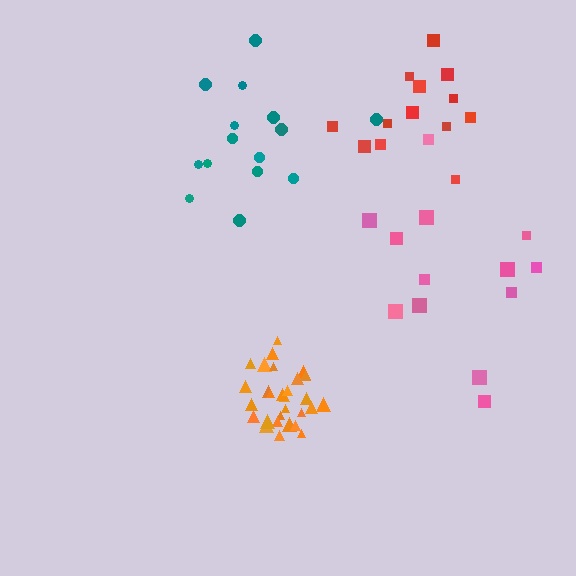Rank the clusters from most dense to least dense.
orange, red, teal, pink.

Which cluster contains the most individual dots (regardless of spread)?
Orange (29).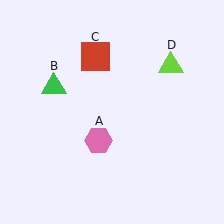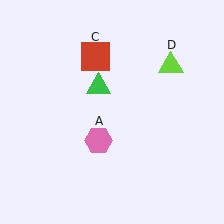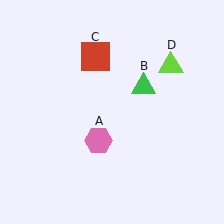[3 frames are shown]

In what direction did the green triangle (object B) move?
The green triangle (object B) moved right.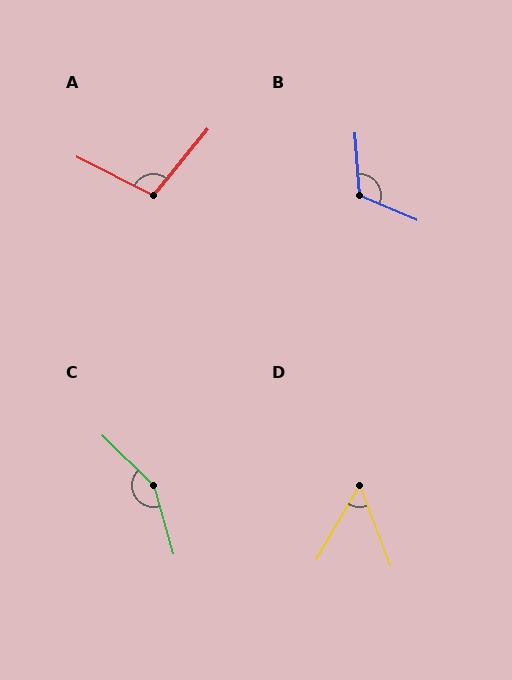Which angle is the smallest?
D, at approximately 52 degrees.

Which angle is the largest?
C, at approximately 151 degrees.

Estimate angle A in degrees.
Approximately 102 degrees.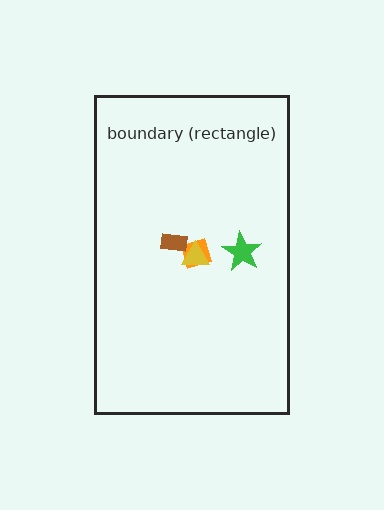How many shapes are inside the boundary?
4 inside, 0 outside.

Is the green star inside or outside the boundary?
Inside.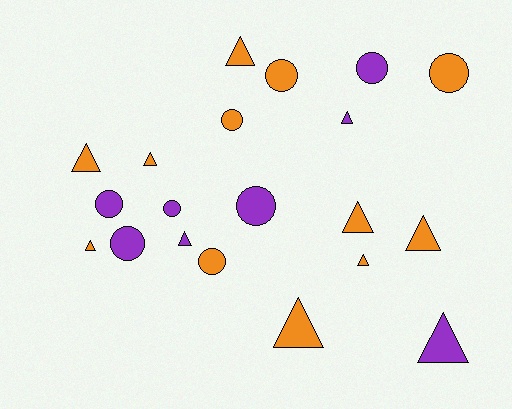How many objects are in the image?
There are 20 objects.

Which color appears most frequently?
Orange, with 12 objects.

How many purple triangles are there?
There are 3 purple triangles.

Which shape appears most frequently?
Triangle, with 11 objects.